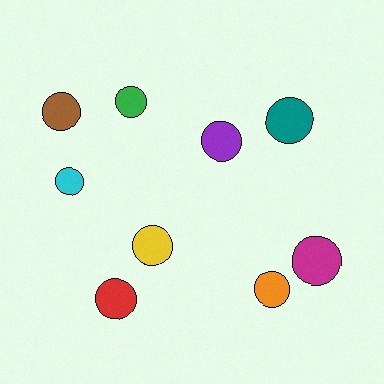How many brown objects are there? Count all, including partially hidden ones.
There is 1 brown object.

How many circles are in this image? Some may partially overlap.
There are 9 circles.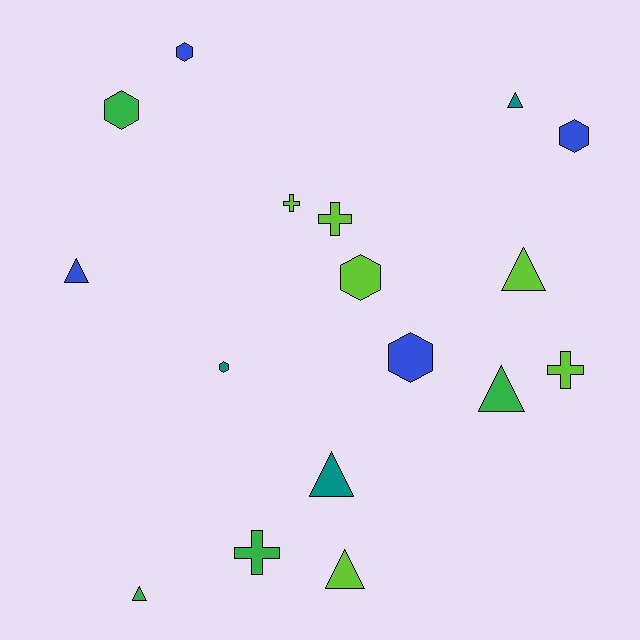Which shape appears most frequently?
Triangle, with 7 objects.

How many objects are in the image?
There are 17 objects.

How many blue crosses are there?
There are no blue crosses.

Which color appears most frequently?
Lime, with 6 objects.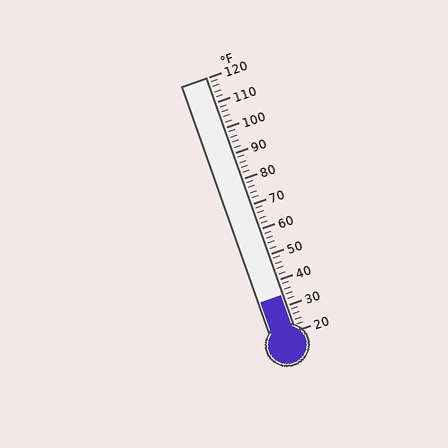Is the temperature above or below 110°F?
The temperature is below 110°F.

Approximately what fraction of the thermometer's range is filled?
The thermometer is filled to approximately 15% of its range.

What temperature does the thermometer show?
The thermometer shows approximately 34°F.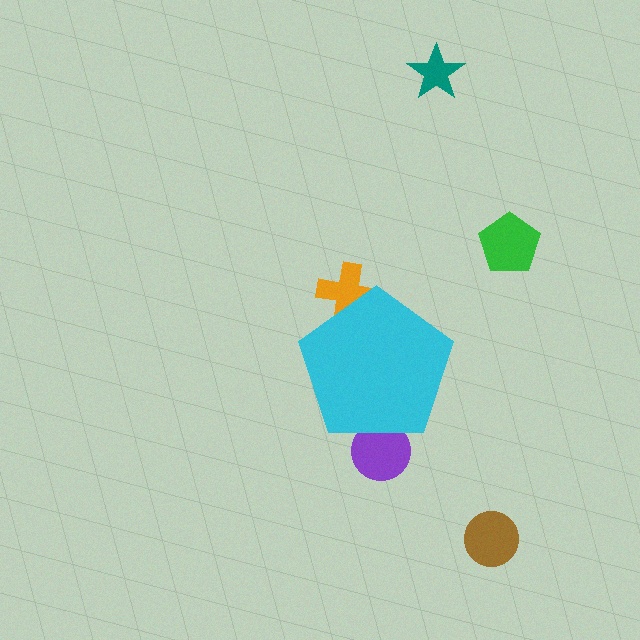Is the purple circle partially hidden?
Yes, the purple circle is partially hidden behind the cyan pentagon.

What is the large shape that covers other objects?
A cyan pentagon.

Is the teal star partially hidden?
No, the teal star is fully visible.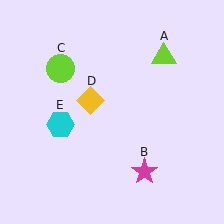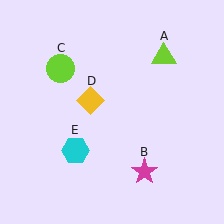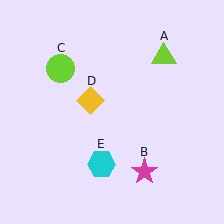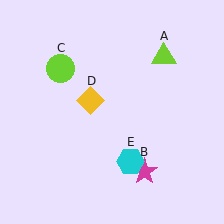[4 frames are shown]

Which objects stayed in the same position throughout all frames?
Lime triangle (object A) and magenta star (object B) and lime circle (object C) and yellow diamond (object D) remained stationary.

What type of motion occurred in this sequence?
The cyan hexagon (object E) rotated counterclockwise around the center of the scene.